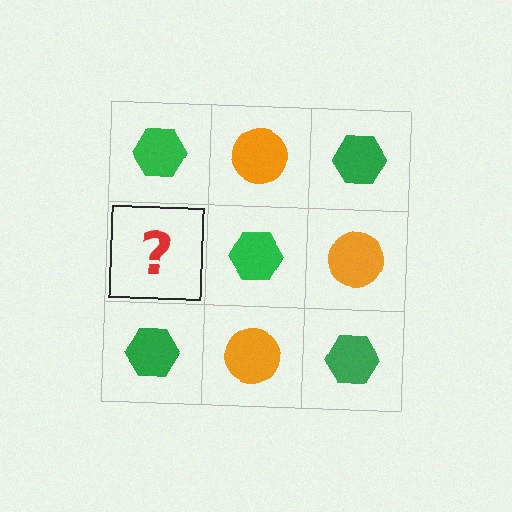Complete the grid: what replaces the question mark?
The question mark should be replaced with an orange circle.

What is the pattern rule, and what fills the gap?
The rule is that it alternates green hexagon and orange circle in a checkerboard pattern. The gap should be filled with an orange circle.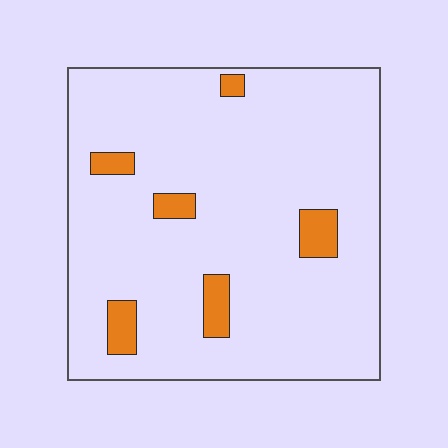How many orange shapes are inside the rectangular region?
6.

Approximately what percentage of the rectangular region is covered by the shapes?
Approximately 10%.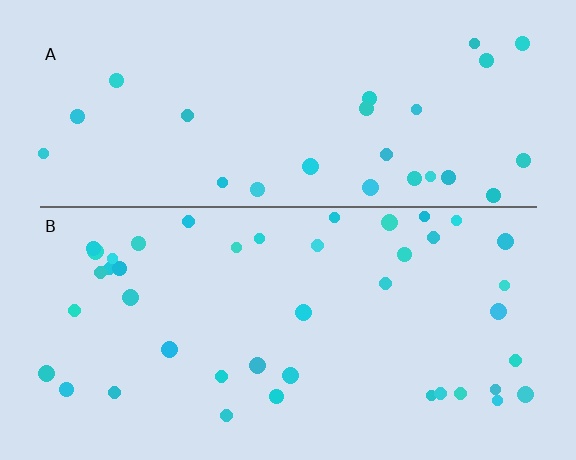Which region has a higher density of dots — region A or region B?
B (the bottom).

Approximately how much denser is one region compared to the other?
Approximately 1.6× — region B over region A.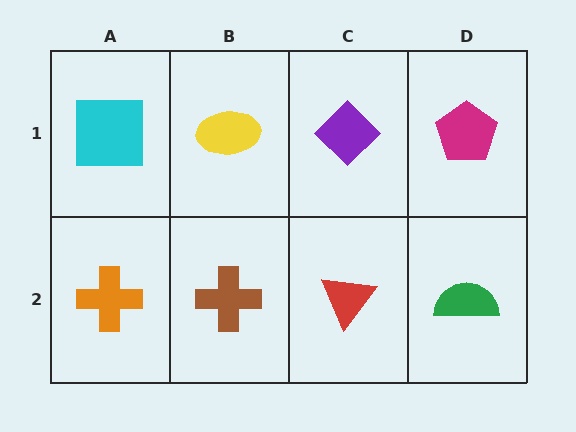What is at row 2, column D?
A green semicircle.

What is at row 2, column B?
A brown cross.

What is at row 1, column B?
A yellow ellipse.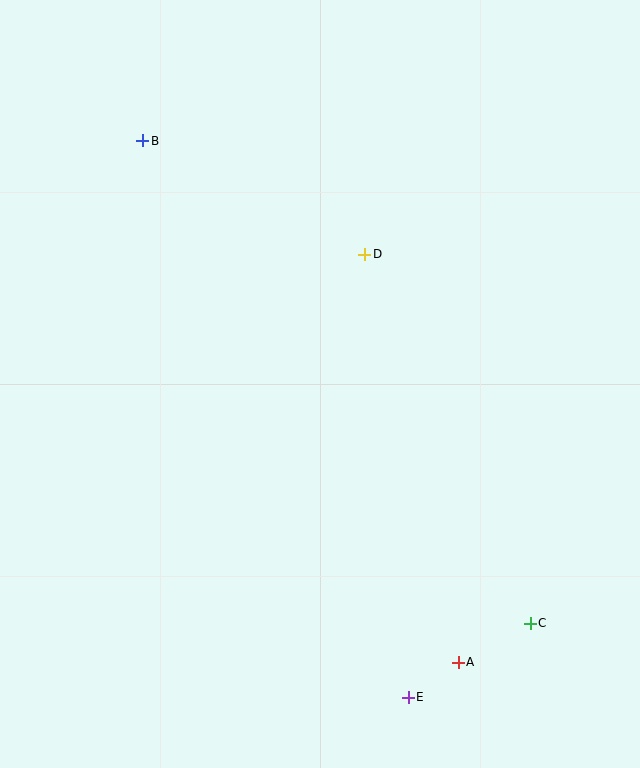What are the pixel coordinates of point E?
Point E is at (408, 697).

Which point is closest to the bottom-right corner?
Point C is closest to the bottom-right corner.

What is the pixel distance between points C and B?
The distance between C and B is 619 pixels.